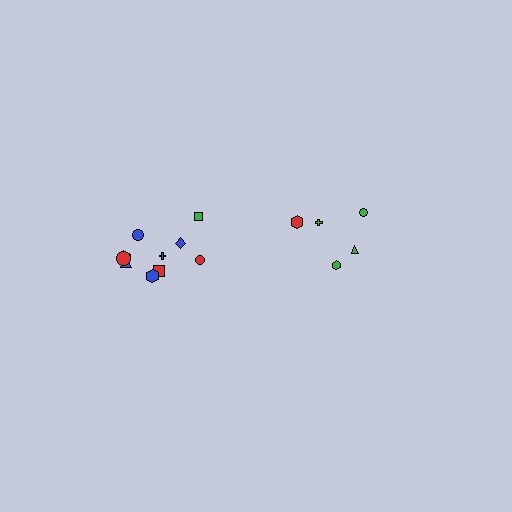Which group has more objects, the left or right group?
The left group.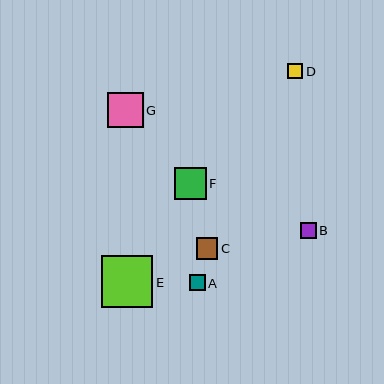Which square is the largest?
Square E is the largest with a size of approximately 52 pixels.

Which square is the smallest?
Square D is the smallest with a size of approximately 15 pixels.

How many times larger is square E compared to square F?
Square E is approximately 1.6 times the size of square F.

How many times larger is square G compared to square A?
Square G is approximately 2.2 times the size of square A.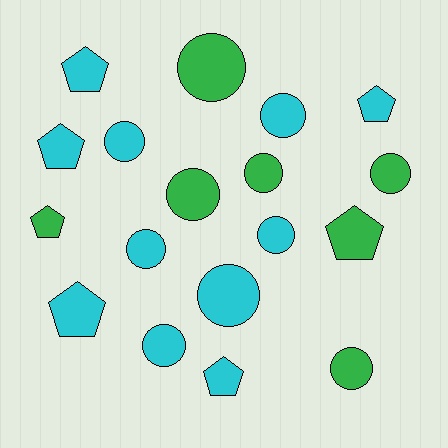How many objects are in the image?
There are 18 objects.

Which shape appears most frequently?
Circle, with 11 objects.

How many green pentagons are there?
There are 2 green pentagons.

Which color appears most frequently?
Cyan, with 11 objects.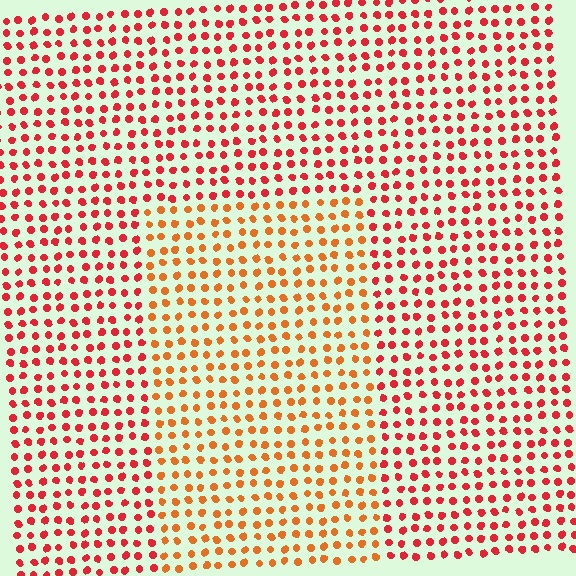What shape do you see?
I see a rectangle.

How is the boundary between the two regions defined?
The boundary is defined purely by a slight shift in hue (about 29 degrees). Spacing, size, and orientation are identical on both sides.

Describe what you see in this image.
The image is filled with small red elements in a uniform arrangement. A rectangle-shaped region is visible where the elements are tinted to a slightly different hue, forming a subtle color boundary.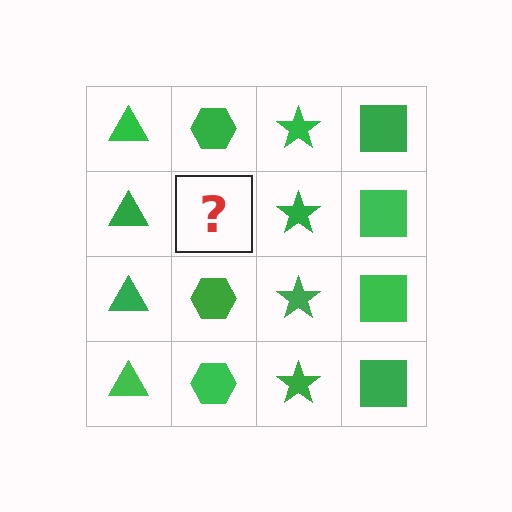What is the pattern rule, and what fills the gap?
The rule is that each column has a consistent shape. The gap should be filled with a green hexagon.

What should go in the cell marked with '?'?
The missing cell should contain a green hexagon.